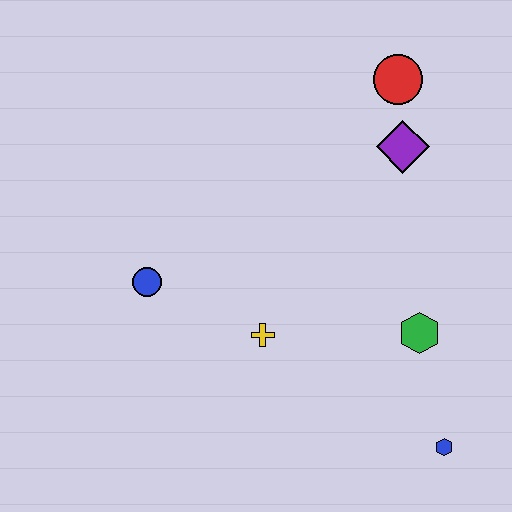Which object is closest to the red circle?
The purple diamond is closest to the red circle.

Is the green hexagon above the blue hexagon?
Yes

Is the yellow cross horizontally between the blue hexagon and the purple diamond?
No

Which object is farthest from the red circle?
The blue hexagon is farthest from the red circle.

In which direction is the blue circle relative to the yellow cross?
The blue circle is to the left of the yellow cross.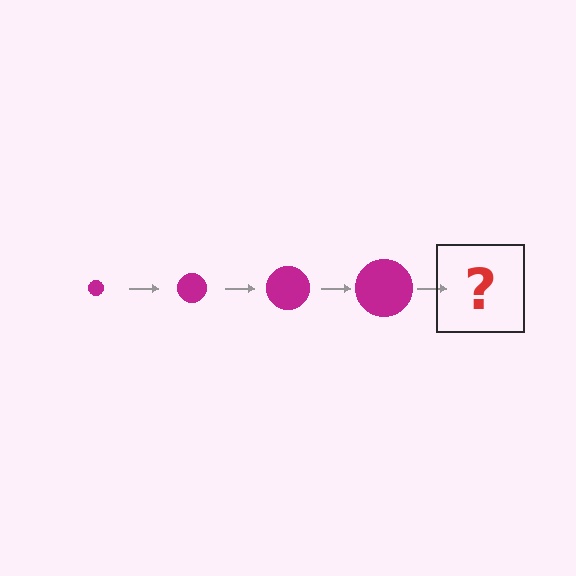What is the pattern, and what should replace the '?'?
The pattern is that the circle gets progressively larger each step. The '?' should be a magenta circle, larger than the previous one.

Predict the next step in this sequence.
The next step is a magenta circle, larger than the previous one.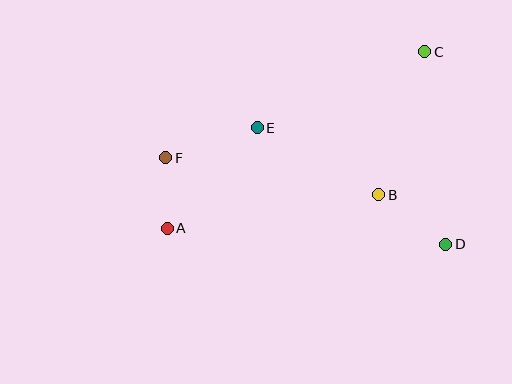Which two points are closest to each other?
Points A and F are closest to each other.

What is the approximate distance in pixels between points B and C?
The distance between B and C is approximately 150 pixels.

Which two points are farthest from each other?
Points A and C are farthest from each other.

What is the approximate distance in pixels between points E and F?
The distance between E and F is approximately 96 pixels.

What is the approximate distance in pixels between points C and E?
The distance between C and E is approximately 184 pixels.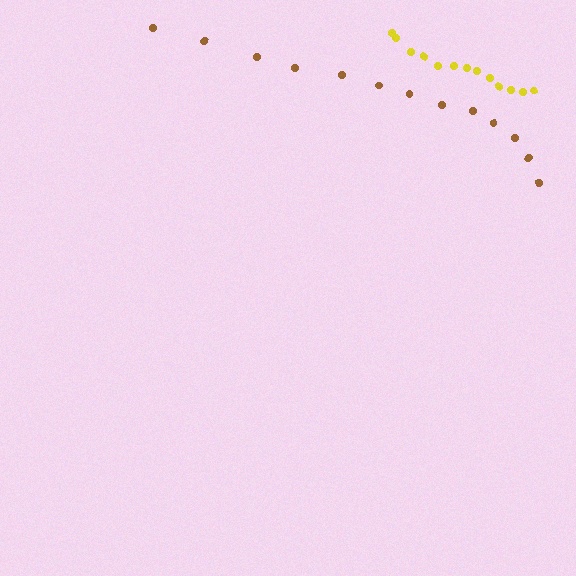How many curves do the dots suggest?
There are 2 distinct paths.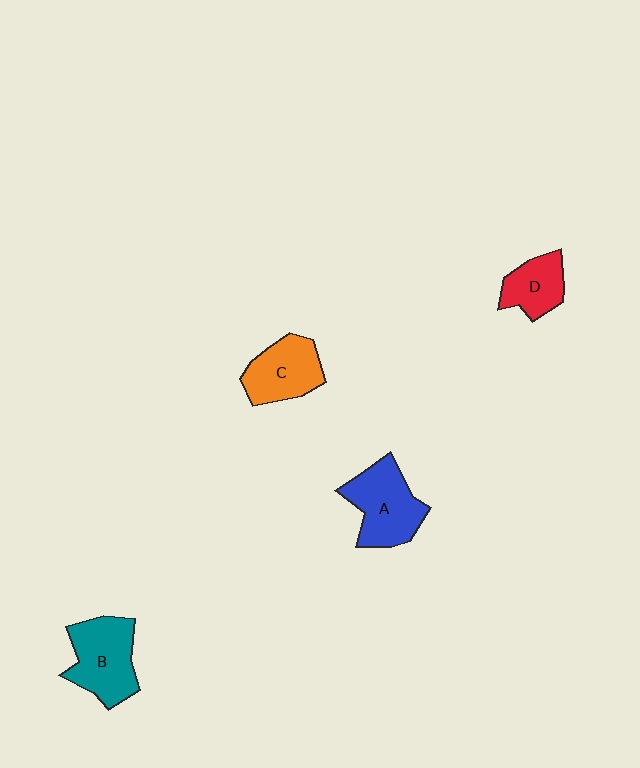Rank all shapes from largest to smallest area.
From largest to smallest: B (teal), A (blue), C (orange), D (red).